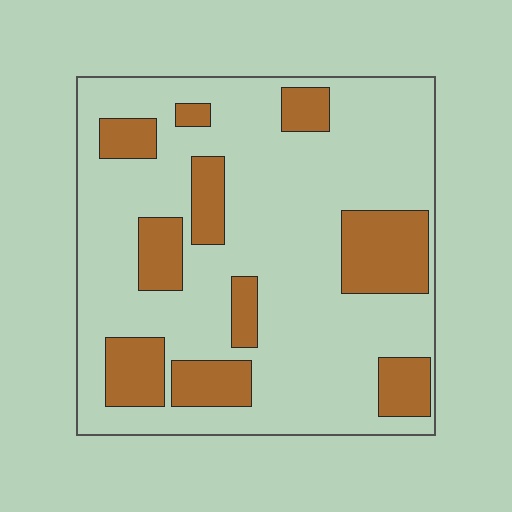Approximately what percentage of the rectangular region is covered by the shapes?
Approximately 25%.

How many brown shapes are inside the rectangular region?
10.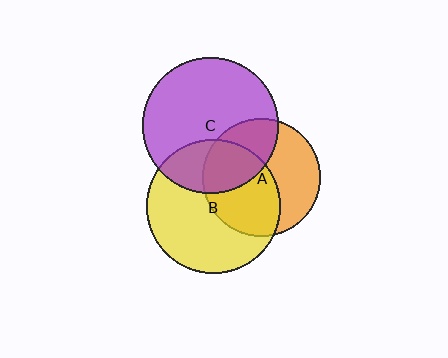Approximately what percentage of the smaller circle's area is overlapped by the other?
Approximately 30%.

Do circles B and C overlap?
Yes.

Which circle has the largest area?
Circle C (purple).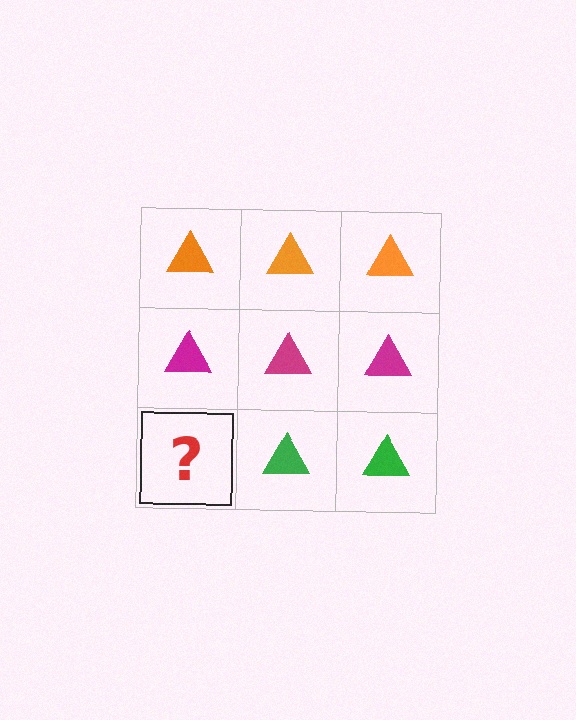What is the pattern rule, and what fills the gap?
The rule is that each row has a consistent color. The gap should be filled with a green triangle.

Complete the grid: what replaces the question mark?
The question mark should be replaced with a green triangle.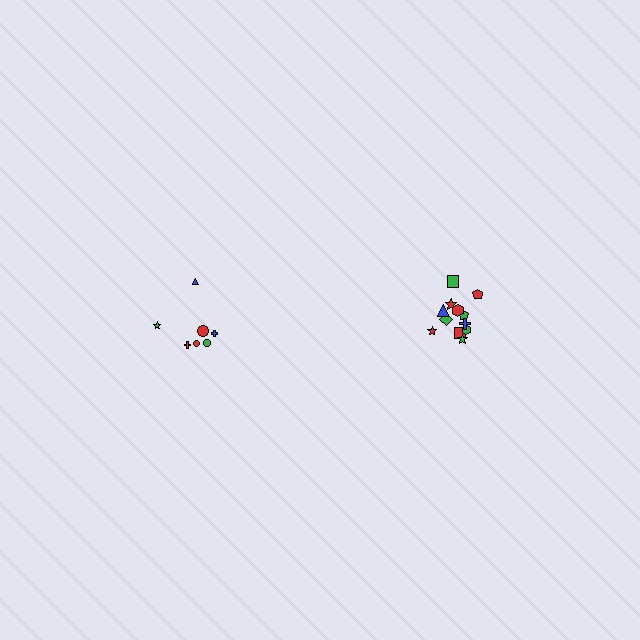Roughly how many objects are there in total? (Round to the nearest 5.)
Roughly 20 objects in total.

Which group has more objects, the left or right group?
The right group.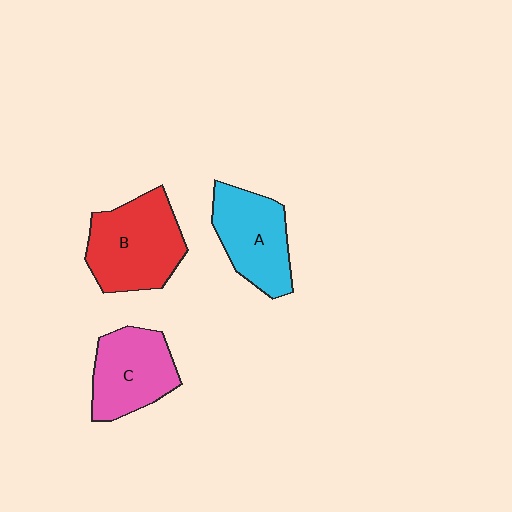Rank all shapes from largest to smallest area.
From largest to smallest: B (red), A (cyan), C (pink).